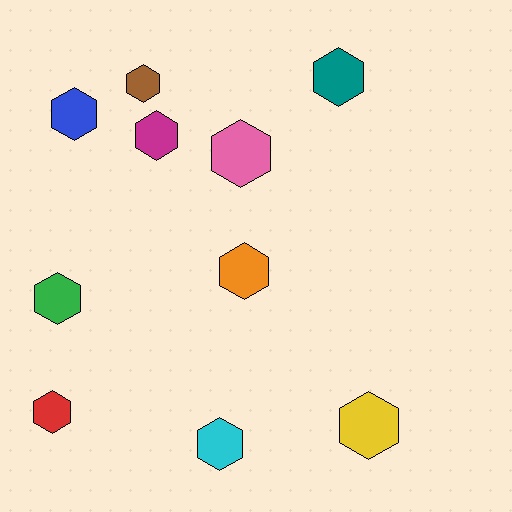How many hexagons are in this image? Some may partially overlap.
There are 10 hexagons.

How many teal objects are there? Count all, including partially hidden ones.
There is 1 teal object.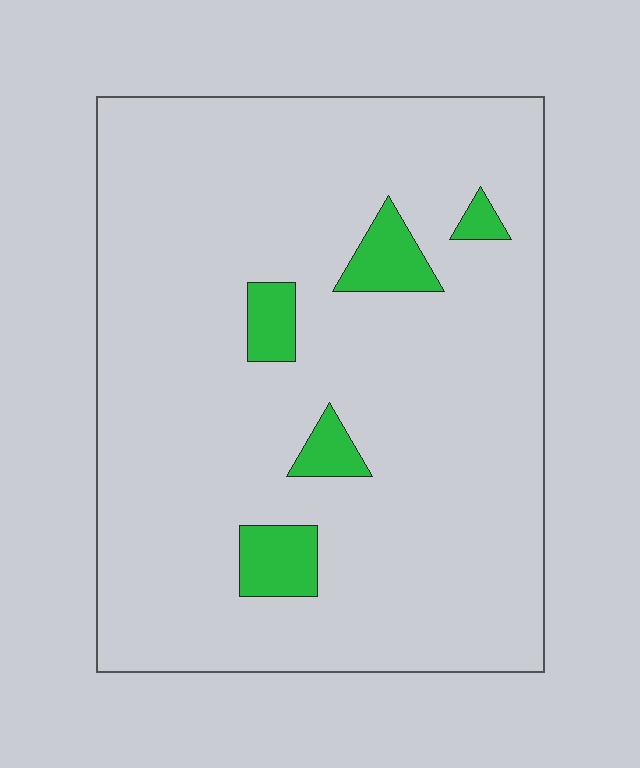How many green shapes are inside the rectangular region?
5.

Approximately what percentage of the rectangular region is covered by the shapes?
Approximately 10%.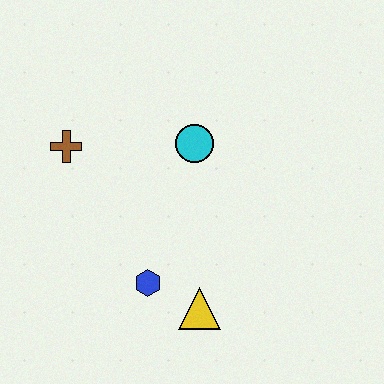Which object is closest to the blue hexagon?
The yellow triangle is closest to the blue hexagon.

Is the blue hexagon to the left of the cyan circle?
Yes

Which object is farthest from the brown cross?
The yellow triangle is farthest from the brown cross.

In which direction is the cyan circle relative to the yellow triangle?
The cyan circle is above the yellow triangle.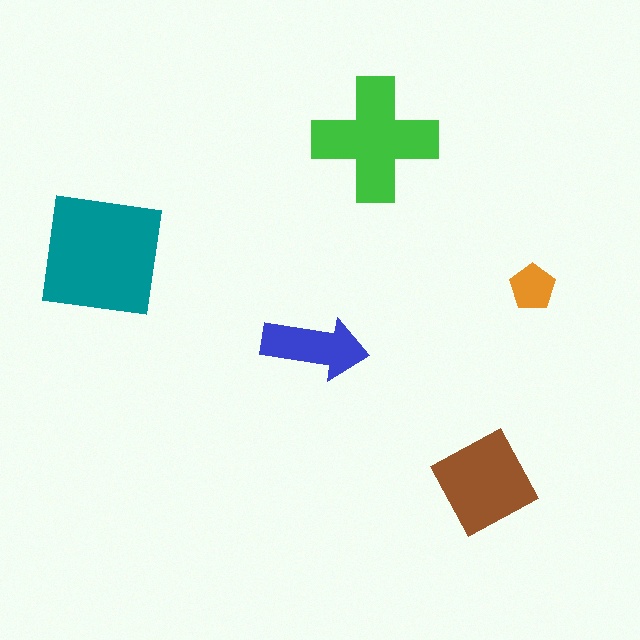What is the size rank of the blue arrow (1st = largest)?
4th.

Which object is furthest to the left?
The teal square is leftmost.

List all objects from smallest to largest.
The orange pentagon, the blue arrow, the brown diamond, the green cross, the teal square.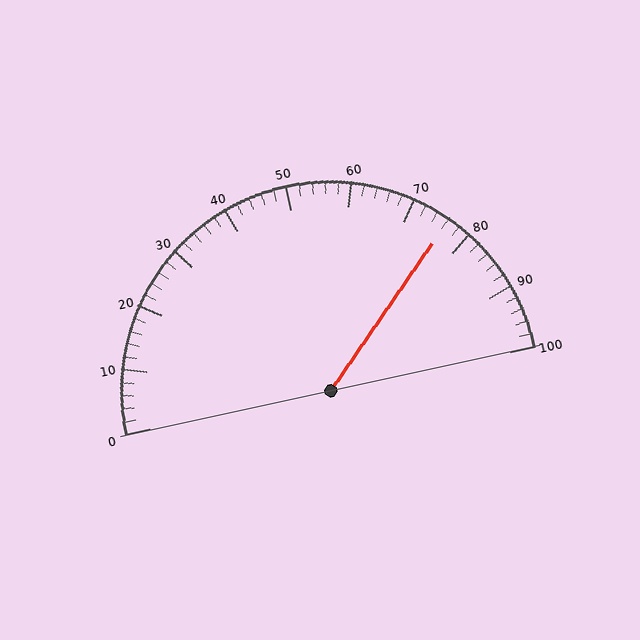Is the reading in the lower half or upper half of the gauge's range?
The reading is in the upper half of the range (0 to 100).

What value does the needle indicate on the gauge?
The needle indicates approximately 76.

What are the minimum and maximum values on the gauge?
The gauge ranges from 0 to 100.